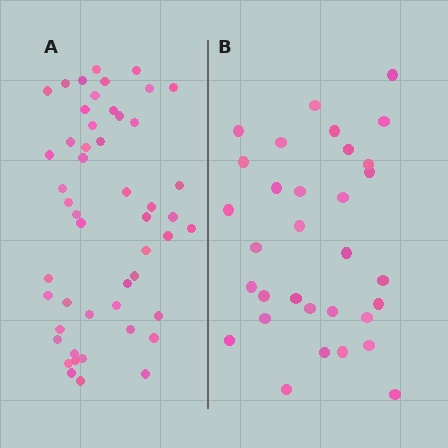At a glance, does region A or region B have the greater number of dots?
Region A (the left region) has more dots.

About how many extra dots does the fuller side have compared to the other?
Region A has approximately 20 more dots than region B.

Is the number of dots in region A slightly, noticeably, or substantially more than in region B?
Region A has substantially more. The ratio is roughly 1.6 to 1.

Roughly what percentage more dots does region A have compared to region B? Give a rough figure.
About 55% more.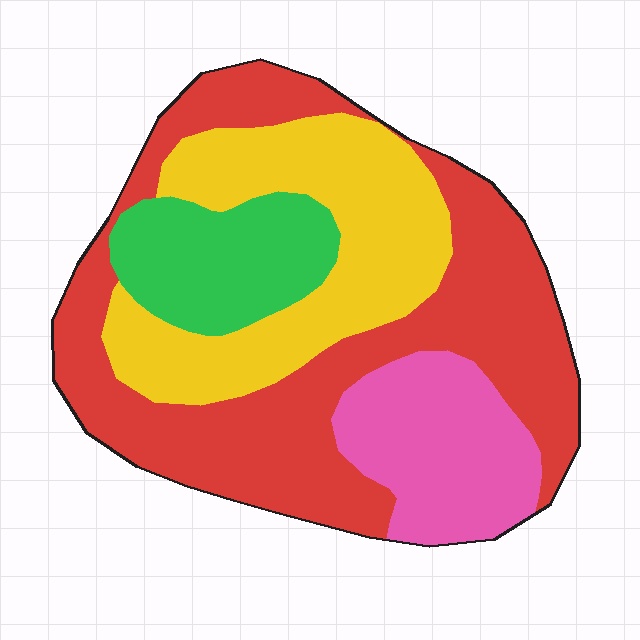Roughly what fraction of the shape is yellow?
Yellow covers 27% of the shape.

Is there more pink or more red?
Red.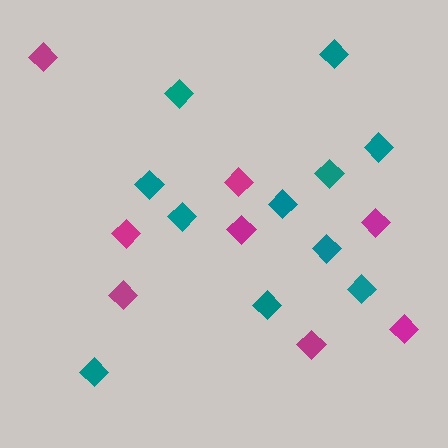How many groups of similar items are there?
There are 2 groups: one group of magenta diamonds (8) and one group of teal diamonds (11).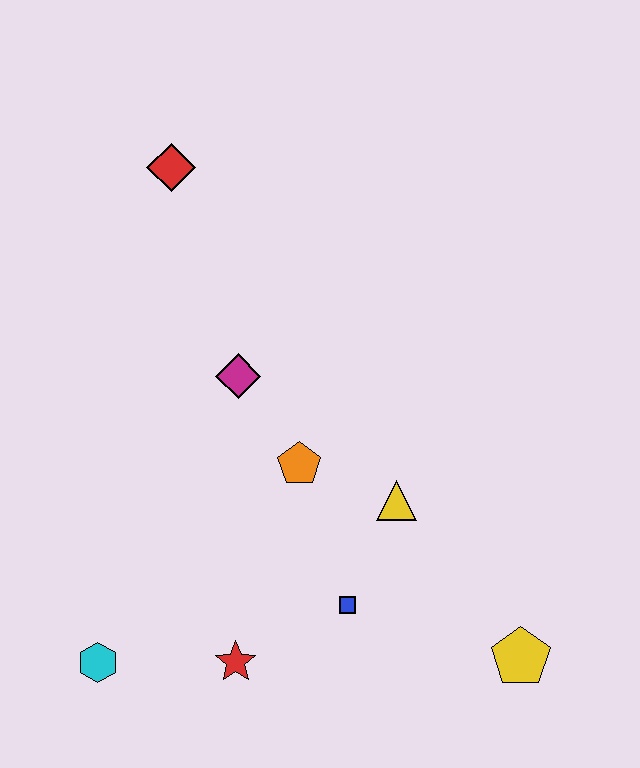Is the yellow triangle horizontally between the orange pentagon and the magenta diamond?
No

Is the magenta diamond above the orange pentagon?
Yes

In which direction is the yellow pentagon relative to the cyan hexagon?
The yellow pentagon is to the right of the cyan hexagon.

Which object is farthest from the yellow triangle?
The red diamond is farthest from the yellow triangle.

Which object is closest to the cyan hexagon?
The red star is closest to the cyan hexagon.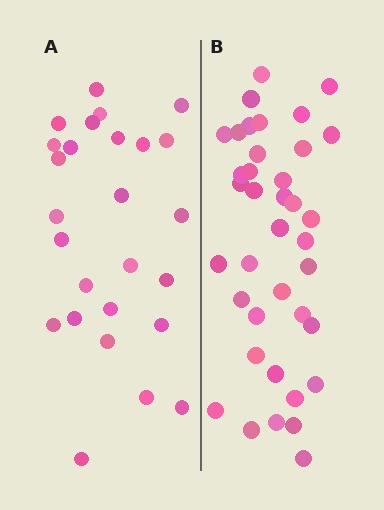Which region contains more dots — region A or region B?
Region B (the right region) has more dots.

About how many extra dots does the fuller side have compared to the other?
Region B has roughly 12 or so more dots than region A.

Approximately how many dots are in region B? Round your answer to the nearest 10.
About 40 dots. (The exact count is 38, which rounds to 40.)